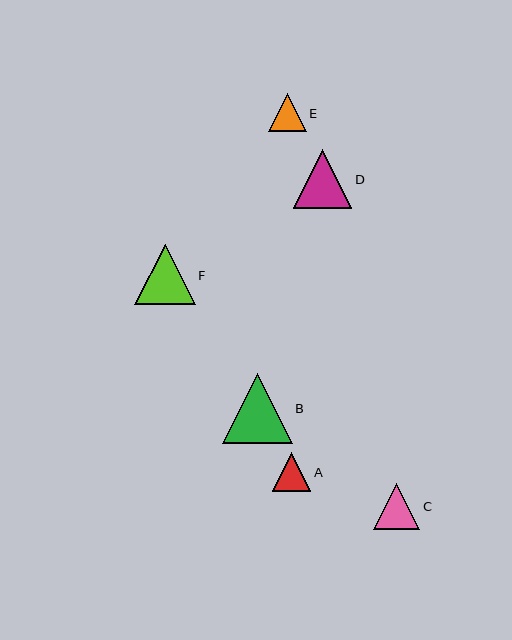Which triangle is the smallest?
Triangle E is the smallest with a size of approximately 38 pixels.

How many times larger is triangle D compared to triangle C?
Triangle D is approximately 1.3 times the size of triangle C.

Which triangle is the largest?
Triangle B is the largest with a size of approximately 69 pixels.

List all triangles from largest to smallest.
From largest to smallest: B, F, D, C, A, E.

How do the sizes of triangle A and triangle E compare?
Triangle A and triangle E are approximately the same size.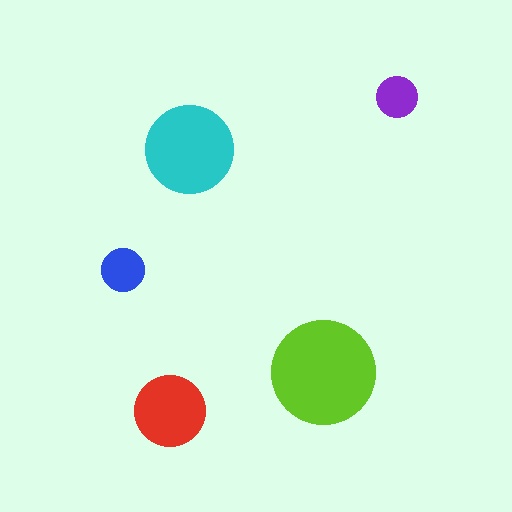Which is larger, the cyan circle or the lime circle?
The lime one.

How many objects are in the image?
There are 5 objects in the image.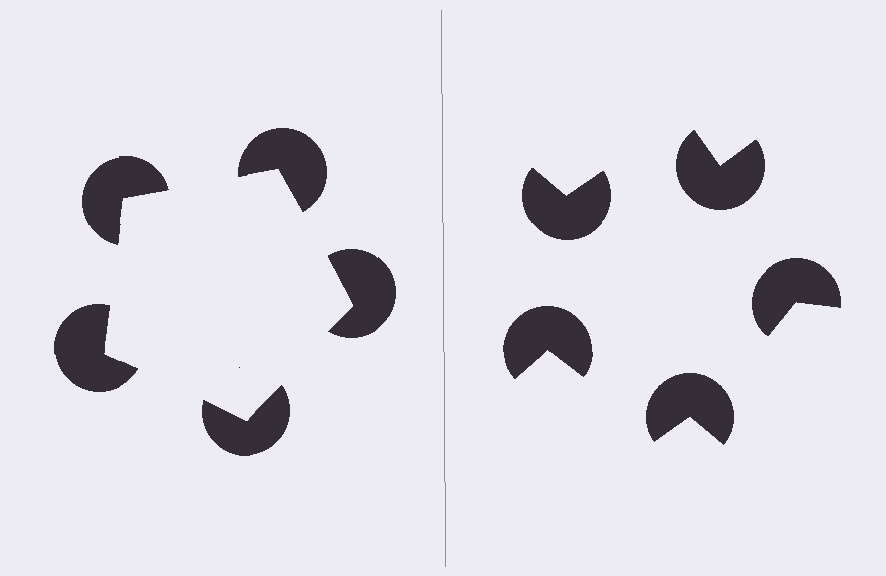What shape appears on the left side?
An illusory pentagon.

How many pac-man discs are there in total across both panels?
10 — 5 on each side.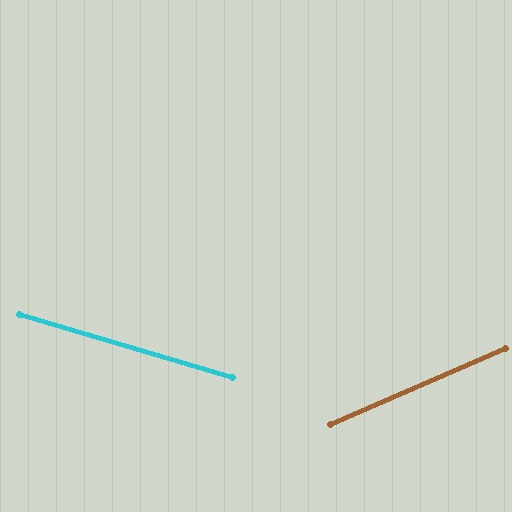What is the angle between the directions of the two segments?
Approximately 40 degrees.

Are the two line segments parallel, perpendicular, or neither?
Neither parallel nor perpendicular — they differ by about 40°.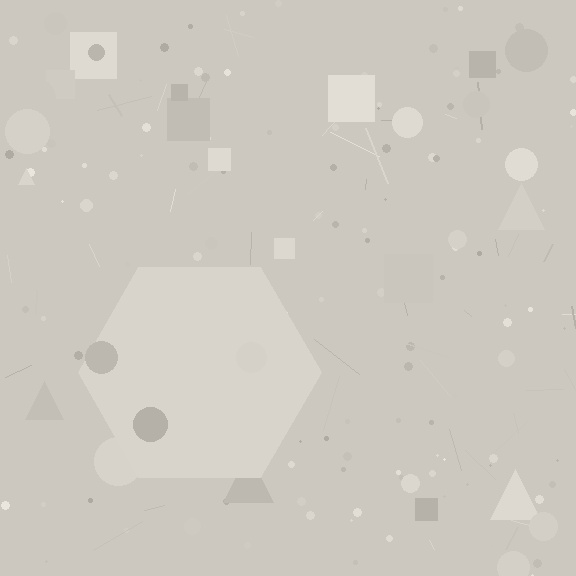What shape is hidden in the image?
A hexagon is hidden in the image.